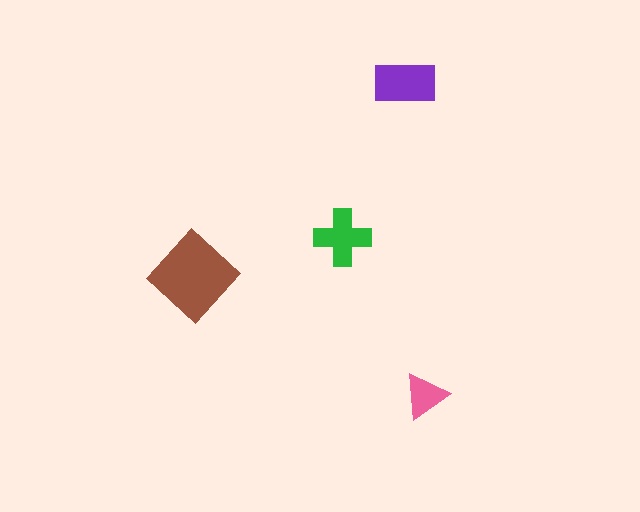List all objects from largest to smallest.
The brown diamond, the purple rectangle, the green cross, the pink triangle.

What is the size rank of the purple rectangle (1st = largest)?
2nd.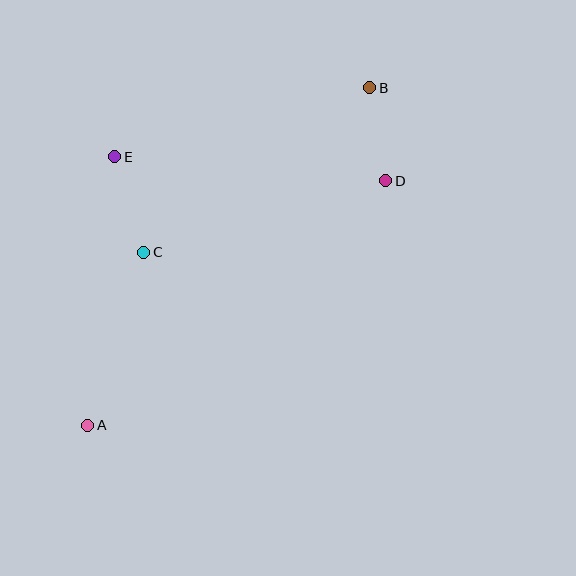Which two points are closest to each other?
Points B and D are closest to each other.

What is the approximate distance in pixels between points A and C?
The distance between A and C is approximately 182 pixels.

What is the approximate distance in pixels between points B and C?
The distance between B and C is approximately 279 pixels.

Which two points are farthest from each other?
Points A and B are farthest from each other.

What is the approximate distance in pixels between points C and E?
The distance between C and E is approximately 100 pixels.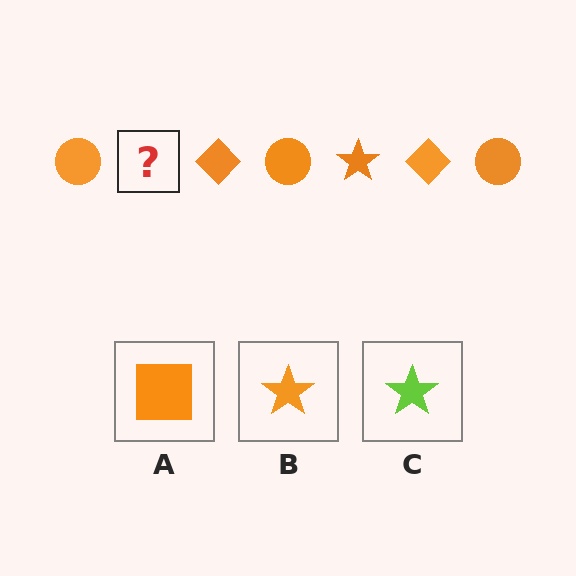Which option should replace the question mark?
Option B.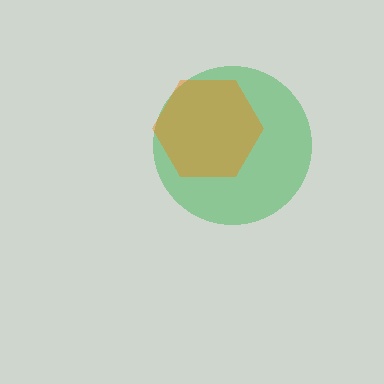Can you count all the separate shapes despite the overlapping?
Yes, there are 2 separate shapes.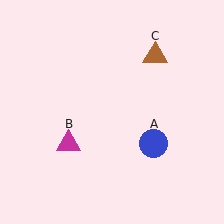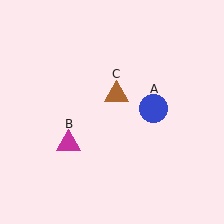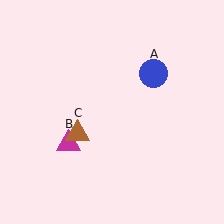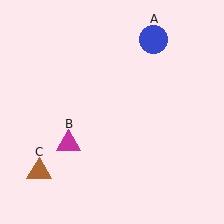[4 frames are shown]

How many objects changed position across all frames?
2 objects changed position: blue circle (object A), brown triangle (object C).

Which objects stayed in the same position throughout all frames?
Magenta triangle (object B) remained stationary.